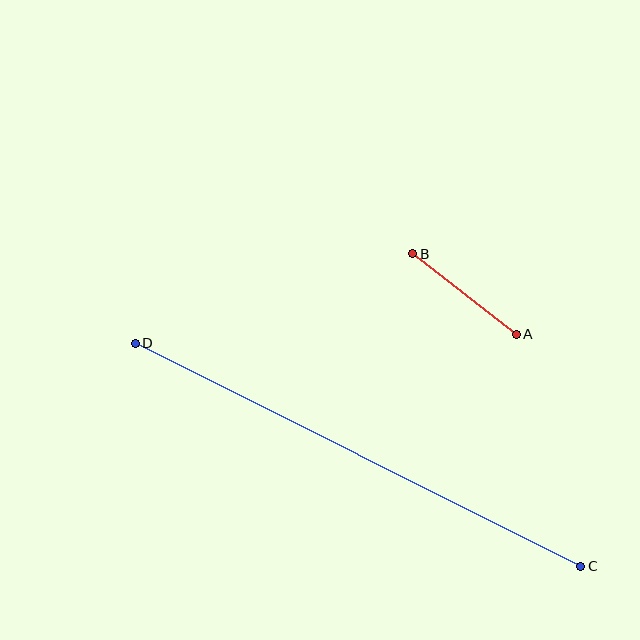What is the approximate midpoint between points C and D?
The midpoint is at approximately (358, 455) pixels.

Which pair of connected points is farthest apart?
Points C and D are farthest apart.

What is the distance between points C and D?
The distance is approximately 498 pixels.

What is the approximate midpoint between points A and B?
The midpoint is at approximately (464, 294) pixels.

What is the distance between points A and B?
The distance is approximately 131 pixels.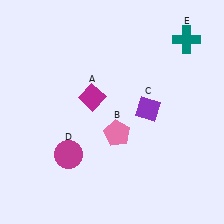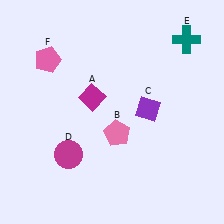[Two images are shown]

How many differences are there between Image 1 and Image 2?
There is 1 difference between the two images.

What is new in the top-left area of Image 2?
A pink pentagon (F) was added in the top-left area of Image 2.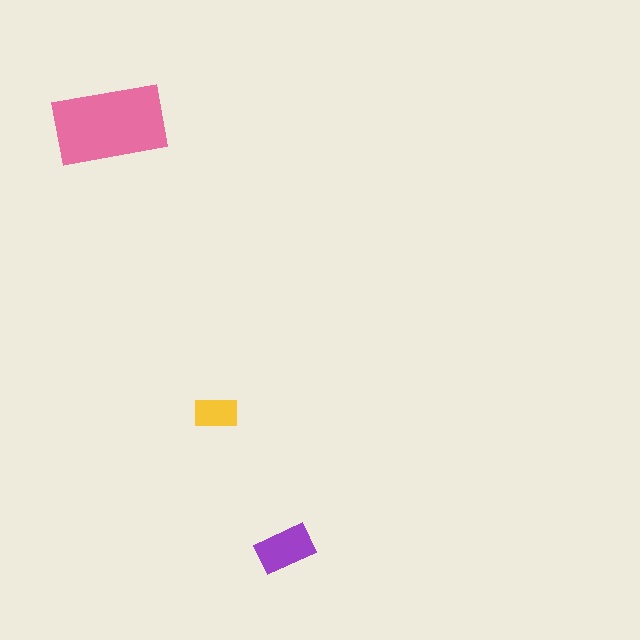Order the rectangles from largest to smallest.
the pink one, the purple one, the yellow one.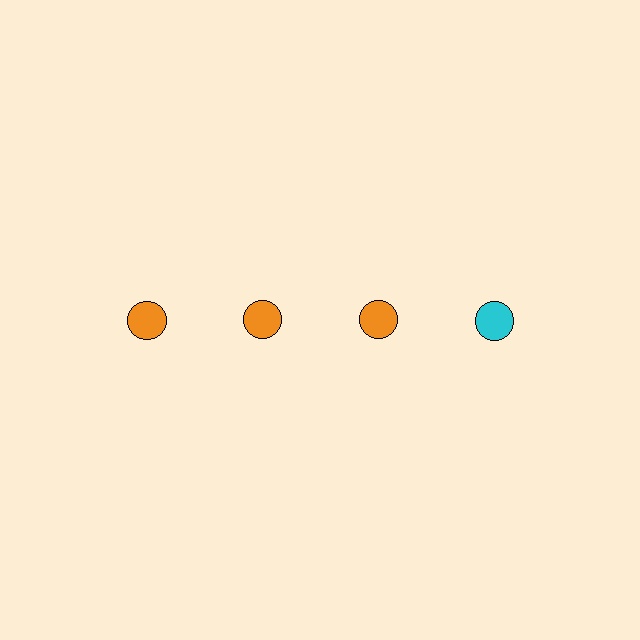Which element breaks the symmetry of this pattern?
The cyan circle in the top row, second from right column breaks the symmetry. All other shapes are orange circles.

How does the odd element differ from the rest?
It has a different color: cyan instead of orange.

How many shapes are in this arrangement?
There are 4 shapes arranged in a grid pattern.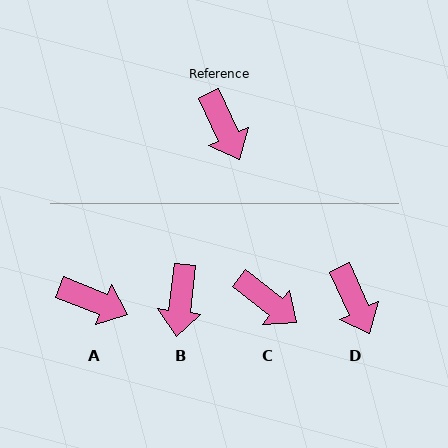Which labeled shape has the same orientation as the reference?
D.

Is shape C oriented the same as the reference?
No, it is off by about 27 degrees.